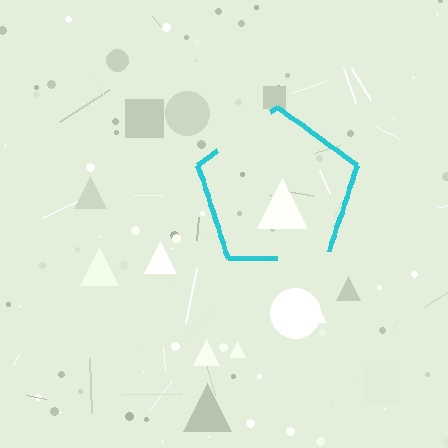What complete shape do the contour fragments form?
The contour fragments form a pentagon.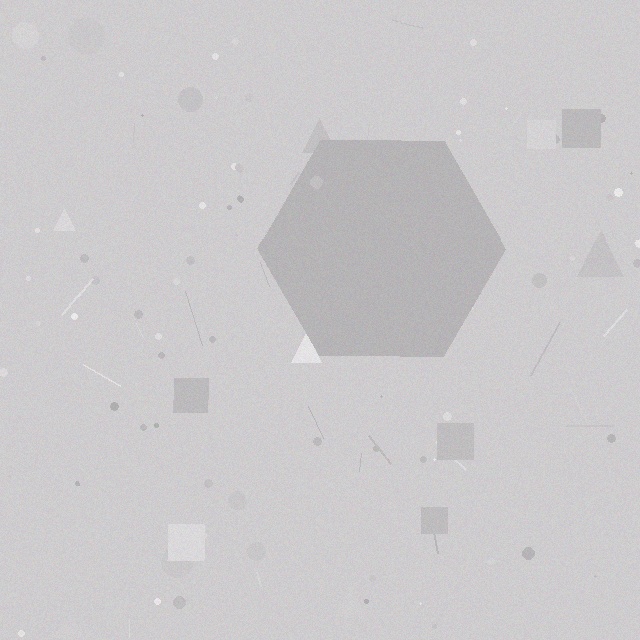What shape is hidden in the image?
A hexagon is hidden in the image.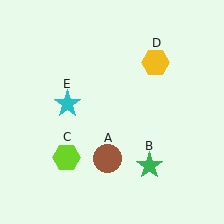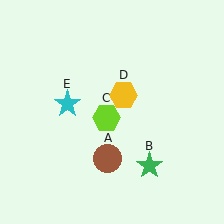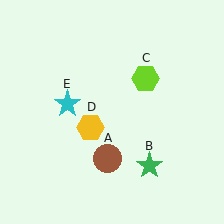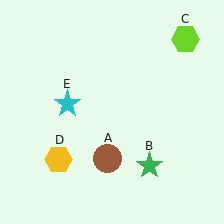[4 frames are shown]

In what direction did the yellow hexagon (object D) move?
The yellow hexagon (object D) moved down and to the left.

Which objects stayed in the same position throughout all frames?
Brown circle (object A) and green star (object B) and cyan star (object E) remained stationary.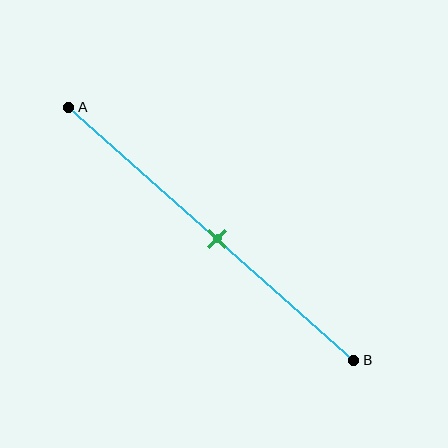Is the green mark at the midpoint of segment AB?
Yes, the mark is approximately at the midpoint.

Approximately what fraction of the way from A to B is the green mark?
The green mark is approximately 50% of the way from A to B.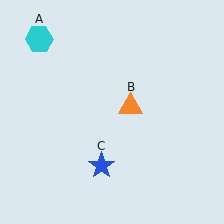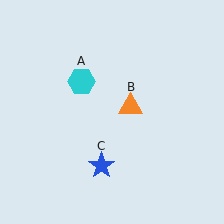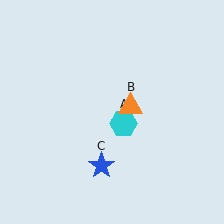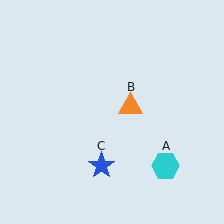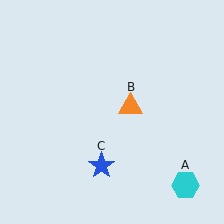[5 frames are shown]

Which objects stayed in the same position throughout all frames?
Orange triangle (object B) and blue star (object C) remained stationary.